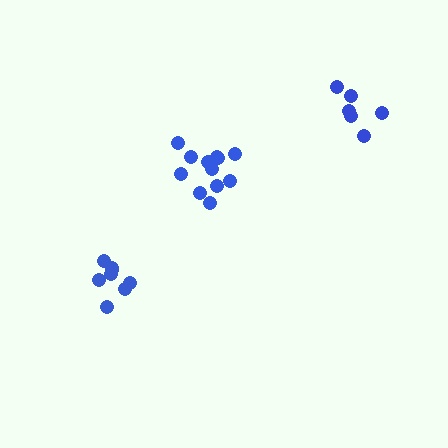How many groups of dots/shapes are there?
There are 3 groups.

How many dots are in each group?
Group 1: 12 dots, Group 2: 8 dots, Group 3: 6 dots (26 total).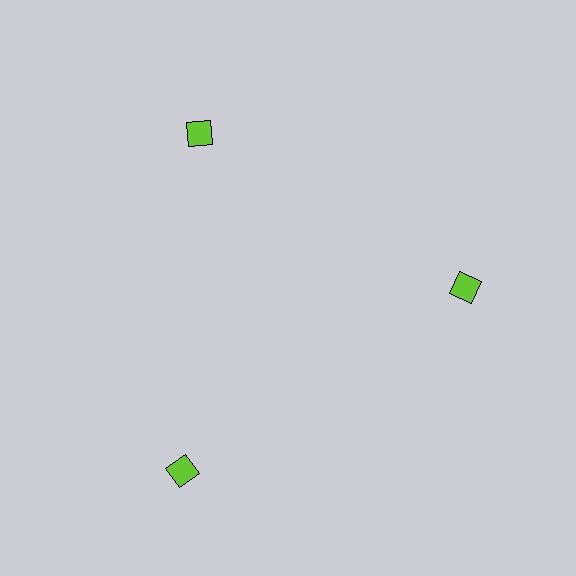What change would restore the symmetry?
The symmetry would be restored by moving it inward, back onto the ring so that all 3 squares sit at equal angles and equal distance from the center.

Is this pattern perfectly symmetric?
No. The 3 lime squares are arranged in a ring, but one element near the 7 o'clock position is pushed outward from the center, breaking the 3-fold rotational symmetry.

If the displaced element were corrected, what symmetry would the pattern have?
It would have 3-fold rotational symmetry — the pattern would map onto itself every 120 degrees.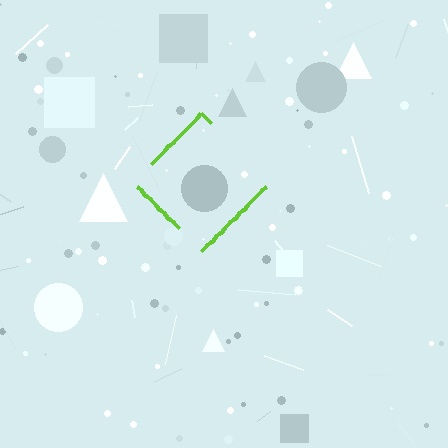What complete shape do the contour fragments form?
The contour fragments form a diamond.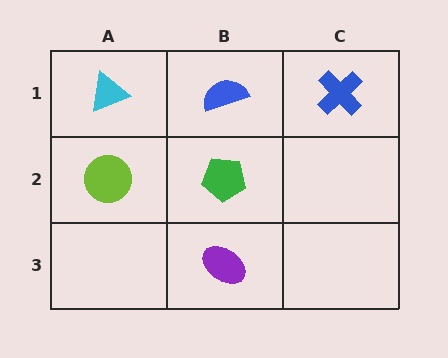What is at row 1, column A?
A cyan triangle.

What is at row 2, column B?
A green pentagon.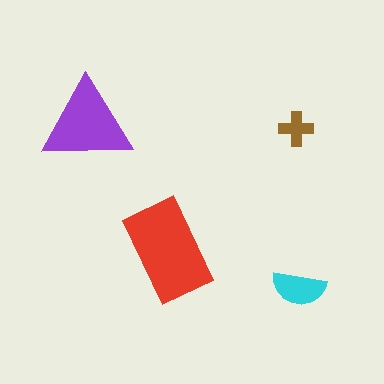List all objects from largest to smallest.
The red rectangle, the purple triangle, the cyan semicircle, the brown cross.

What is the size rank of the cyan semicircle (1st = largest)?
3rd.